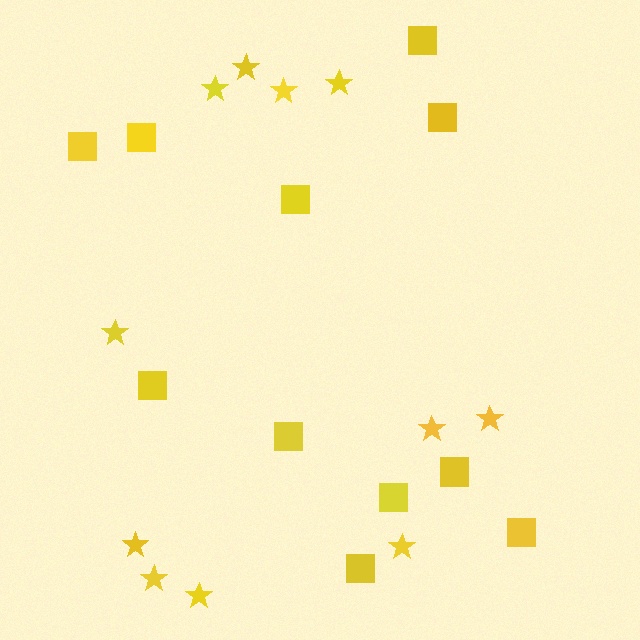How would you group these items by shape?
There are 2 groups: one group of stars (11) and one group of squares (11).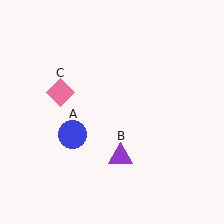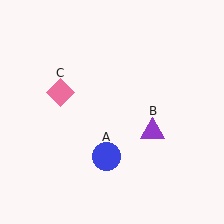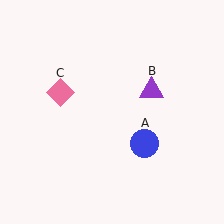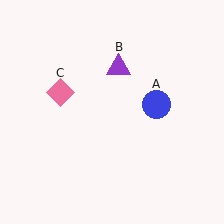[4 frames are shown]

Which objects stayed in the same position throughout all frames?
Pink diamond (object C) remained stationary.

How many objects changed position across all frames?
2 objects changed position: blue circle (object A), purple triangle (object B).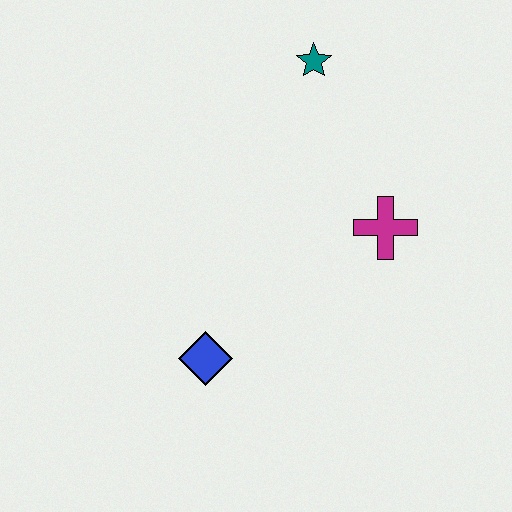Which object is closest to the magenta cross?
The teal star is closest to the magenta cross.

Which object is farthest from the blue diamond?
The teal star is farthest from the blue diamond.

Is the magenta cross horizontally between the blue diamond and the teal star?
No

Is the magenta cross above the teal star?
No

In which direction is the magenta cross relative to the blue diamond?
The magenta cross is to the right of the blue diamond.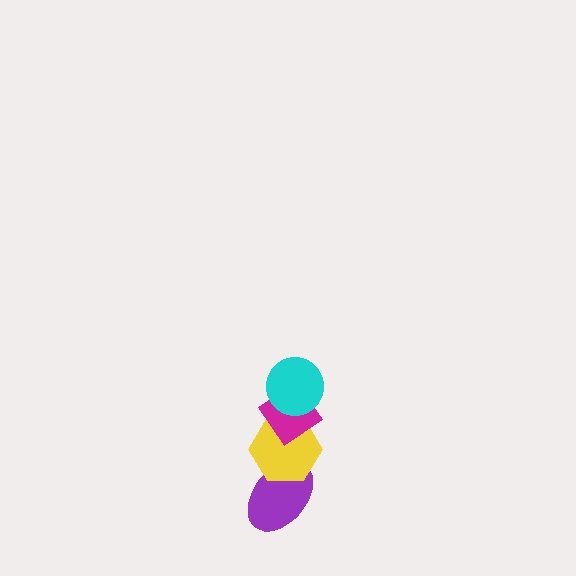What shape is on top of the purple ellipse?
The yellow hexagon is on top of the purple ellipse.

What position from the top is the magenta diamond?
The magenta diamond is 2nd from the top.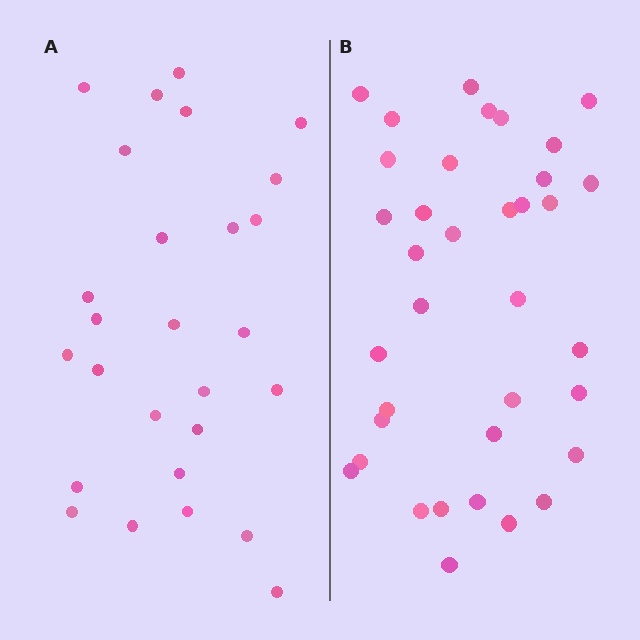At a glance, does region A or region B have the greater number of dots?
Region B (the right region) has more dots.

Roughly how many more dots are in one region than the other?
Region B has roughly 8 or so more dots than region A.